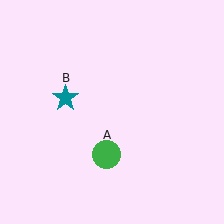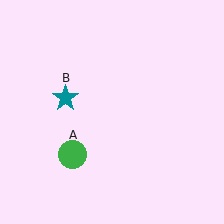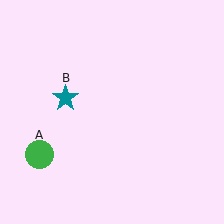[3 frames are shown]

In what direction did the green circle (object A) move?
The green circle (object A) moved left.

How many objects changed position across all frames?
1 object changed position: green circle (object A).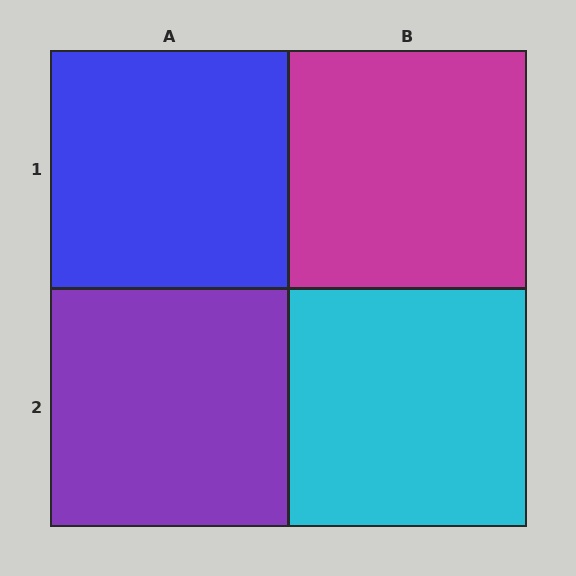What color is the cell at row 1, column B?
Magenta.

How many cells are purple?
1 cell is purple.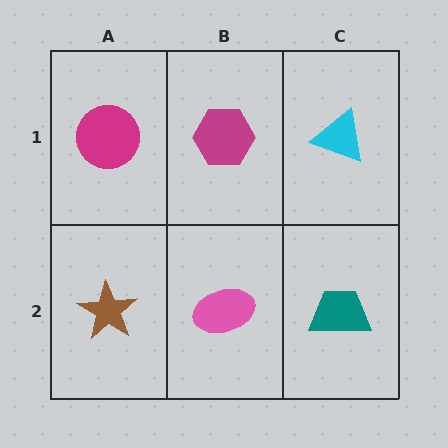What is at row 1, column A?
A magenta circle.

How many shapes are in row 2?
3 shapes.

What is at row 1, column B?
A magenta hexagon.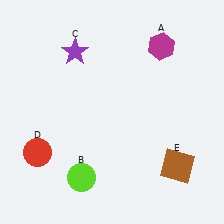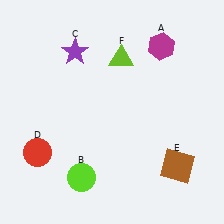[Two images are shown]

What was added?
A lime triangle (F) was added in Image 2.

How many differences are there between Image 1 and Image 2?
There is 1 difference between the two images.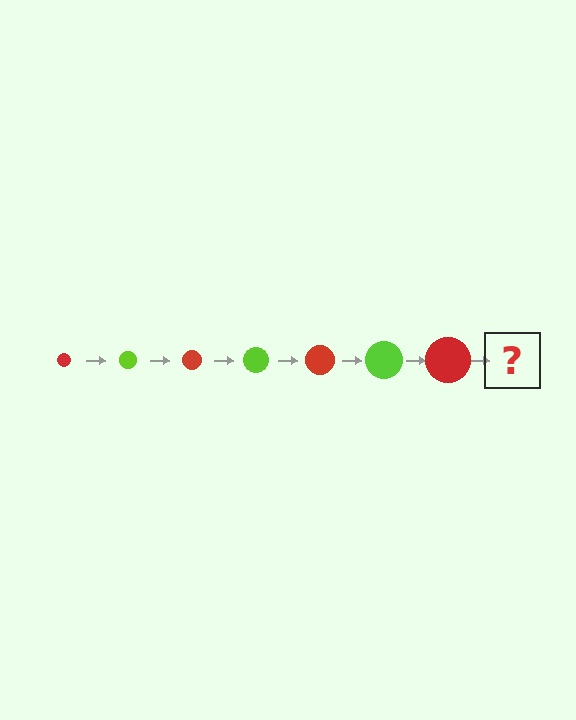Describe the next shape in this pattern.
It should be a lime circle, larger than the previous one.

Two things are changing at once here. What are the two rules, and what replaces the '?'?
The two rules are that the circle grows larger each step and the color cycles through red and lime. The '?' should be a lime circle, larger than the previous one.